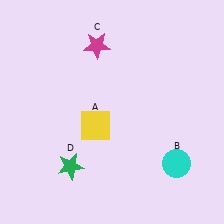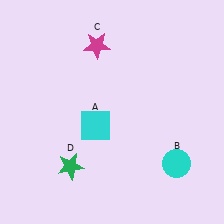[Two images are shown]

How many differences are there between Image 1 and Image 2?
There is 1 difference between the two images.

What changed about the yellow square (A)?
In Image 1, A is yellow. In Image 2, it changed to cyan.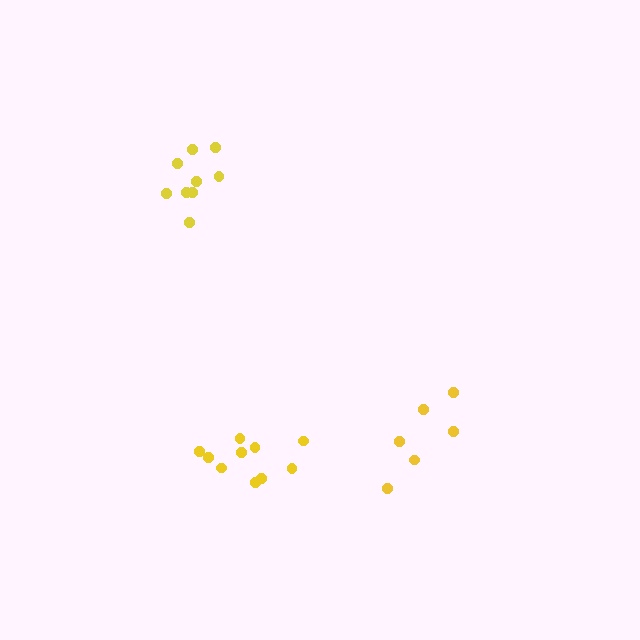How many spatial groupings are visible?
There are 3 spatial groupings.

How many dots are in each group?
Group 1: 10 dots, Group 2: 6 dots, Group 3: 9 dots (25 total).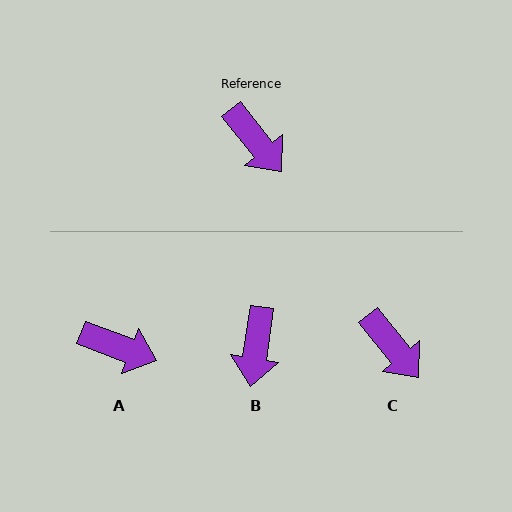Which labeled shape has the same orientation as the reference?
C.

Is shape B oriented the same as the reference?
No, it is off by about 47 degrees.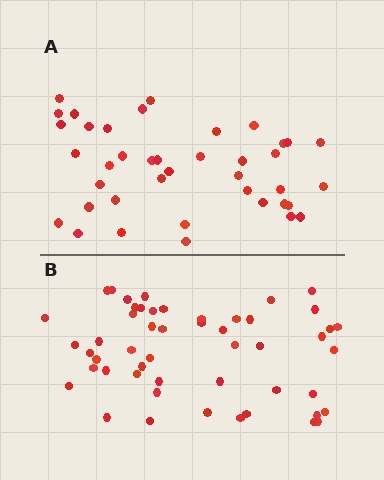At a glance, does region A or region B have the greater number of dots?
Region B (the bottom region) has more dots.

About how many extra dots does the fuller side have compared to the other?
Region B has roughly 12 or so more dots than region A.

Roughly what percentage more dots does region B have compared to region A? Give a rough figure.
About 30% more.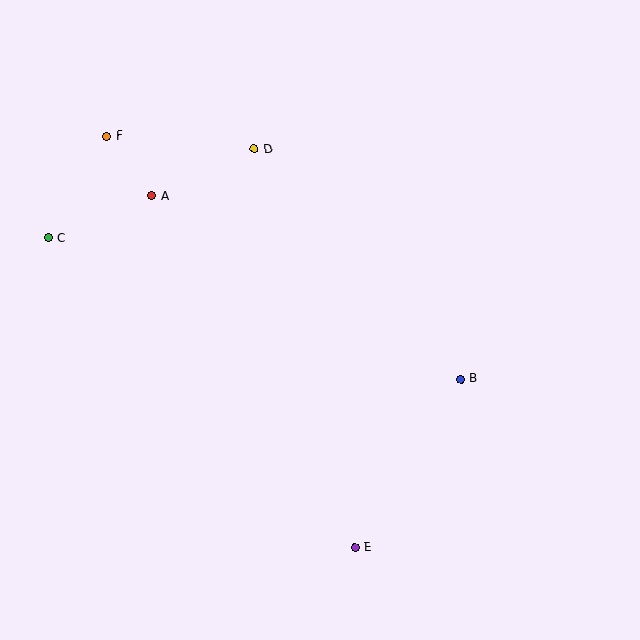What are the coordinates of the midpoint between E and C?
The midpoint between E and C is at (201, 393).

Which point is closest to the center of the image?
Point B at (461, 379) is closest to the center.